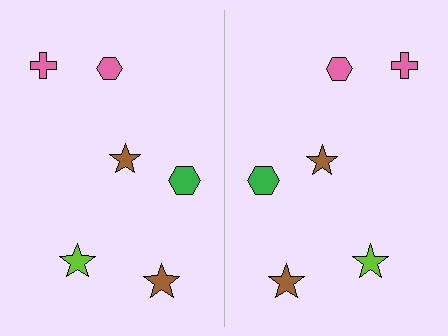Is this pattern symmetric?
Yes, this pattern has bilateral (reflection) symmetry.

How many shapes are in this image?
There are 12 shapes in this image.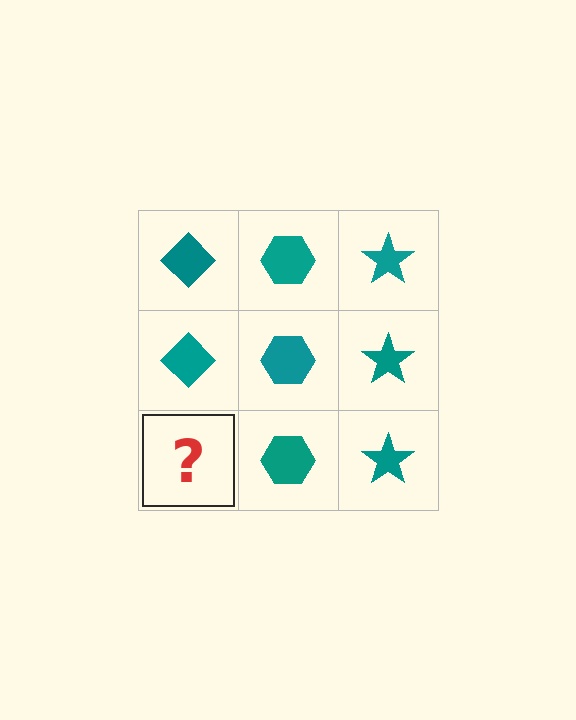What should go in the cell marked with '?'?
The missing cell should contain a teal diamond.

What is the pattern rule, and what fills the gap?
The rule is that each column has a consistent shape. The gap should be filled with a teal diamond.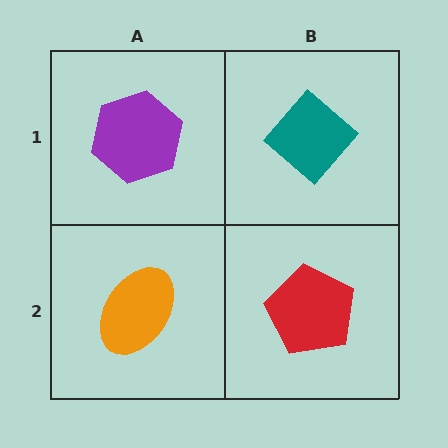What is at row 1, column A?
A purple hexagon.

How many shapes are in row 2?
2 shapes.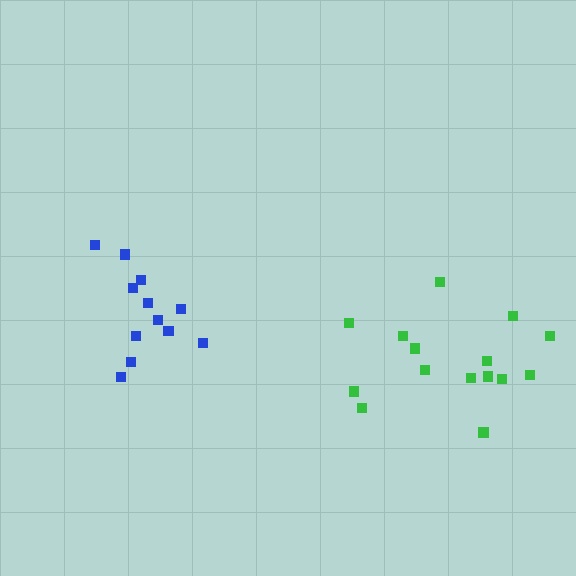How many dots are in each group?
Group 1: 15 dots, Group 2: 12 dots (27 total).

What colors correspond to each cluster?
The clusters are colored: green, blue.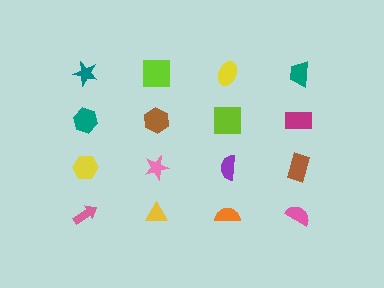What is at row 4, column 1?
A pink arrow.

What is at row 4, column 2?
A yellow triangle.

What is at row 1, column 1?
A teal star.